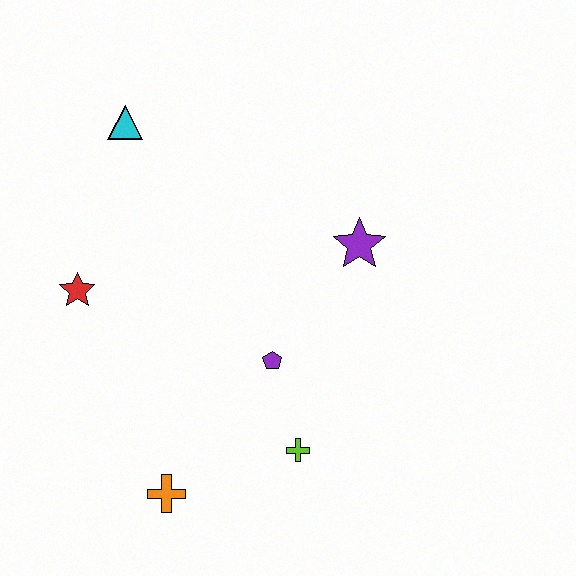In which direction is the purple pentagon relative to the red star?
The purple pentagon is to the right of the red star.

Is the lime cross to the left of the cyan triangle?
No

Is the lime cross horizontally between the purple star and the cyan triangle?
Yes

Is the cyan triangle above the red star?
Yes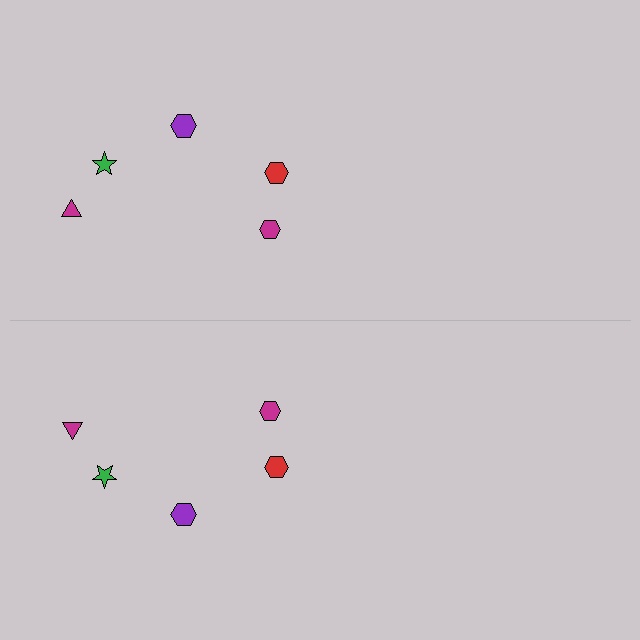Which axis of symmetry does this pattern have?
The pattern has a horizontal axis of symmetry running through the center of the image.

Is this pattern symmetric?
Yes, this pattern has bilateral (reflection) symmetry.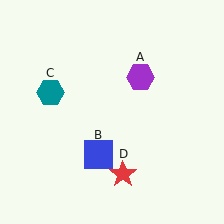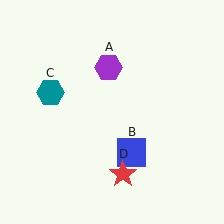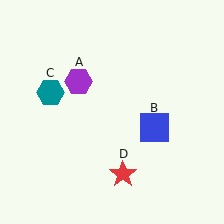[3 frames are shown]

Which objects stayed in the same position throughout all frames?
Teal hexagon (object C) and red star (object D) remained stationary.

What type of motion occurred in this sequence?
The purple hexagon (object A), blue square (object B) rotated counterclockwise around the center of the scene.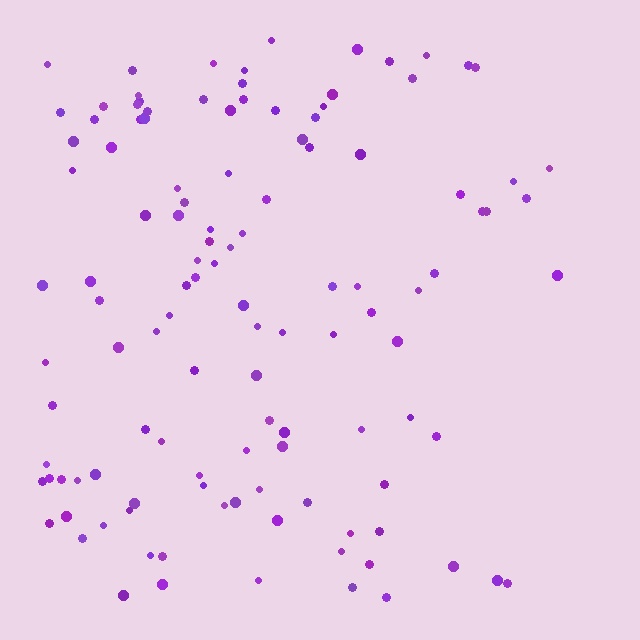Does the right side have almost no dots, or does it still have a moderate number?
Still a moderate number, just noticeably fewer than the left.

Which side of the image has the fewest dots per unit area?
The right.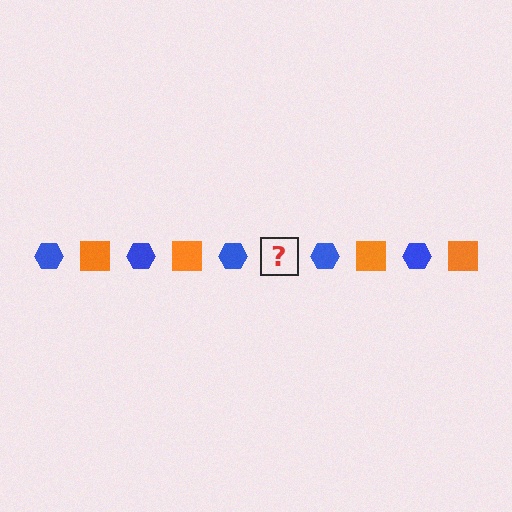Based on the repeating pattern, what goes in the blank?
The blank should be an orange square.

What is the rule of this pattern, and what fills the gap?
The rule is that the pattern alternates between blue hexagon and orange square. The gap should be filled with an orange square.